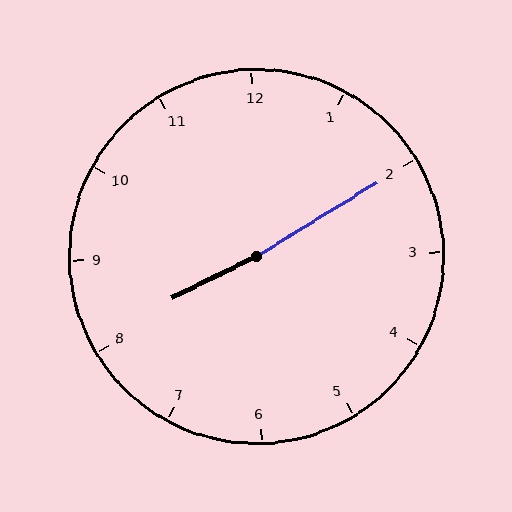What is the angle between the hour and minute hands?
Approximately 175 degrees.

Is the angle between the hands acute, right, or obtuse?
It is obtuse.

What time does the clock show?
8:10.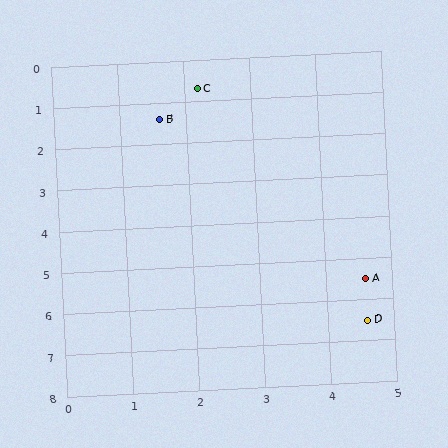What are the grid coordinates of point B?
Point B is at approximately (1.6, 1.4).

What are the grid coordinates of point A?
Point A is at approximately (4.6, 5.5).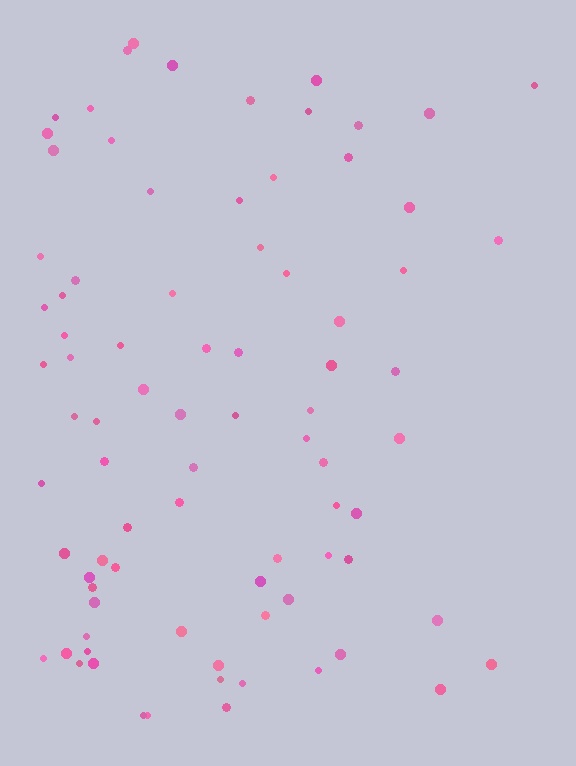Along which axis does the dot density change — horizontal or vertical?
Horizontal.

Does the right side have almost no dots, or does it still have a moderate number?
Still a moderate number, just noticeably fewer than the left.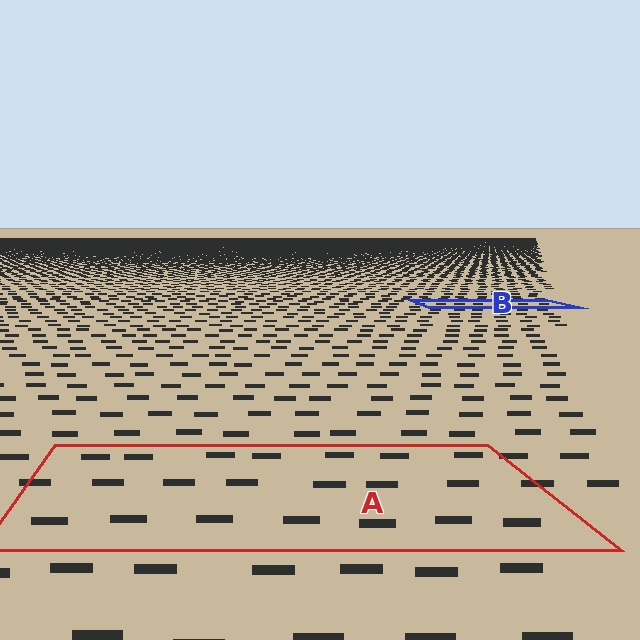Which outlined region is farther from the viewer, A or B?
Region B is farther from the viewer — the texture elements inside it appear smaller and more densely packed.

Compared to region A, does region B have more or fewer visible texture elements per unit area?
Region B has more texture elements per unit area — they are packed more densely because it is farther away.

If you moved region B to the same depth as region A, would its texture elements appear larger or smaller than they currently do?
They would appear larger. At a closer depth, the same texture elements are projected at a bigger on-screen size.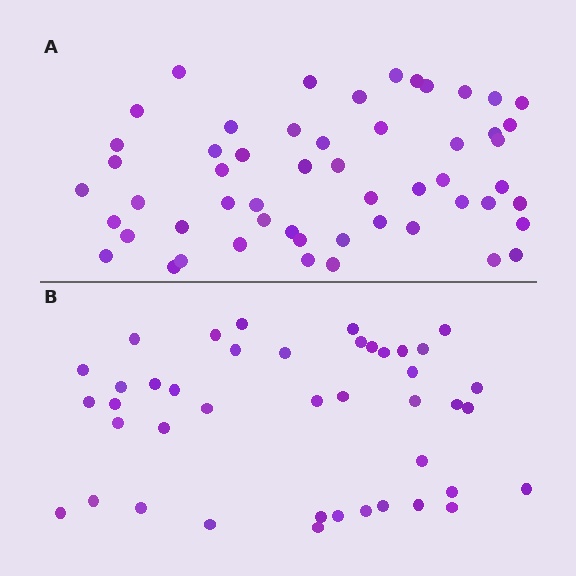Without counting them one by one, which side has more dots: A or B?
Region A (the top region) has more dots.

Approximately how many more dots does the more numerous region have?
Region A has roughly 12 or so more dots than region B.